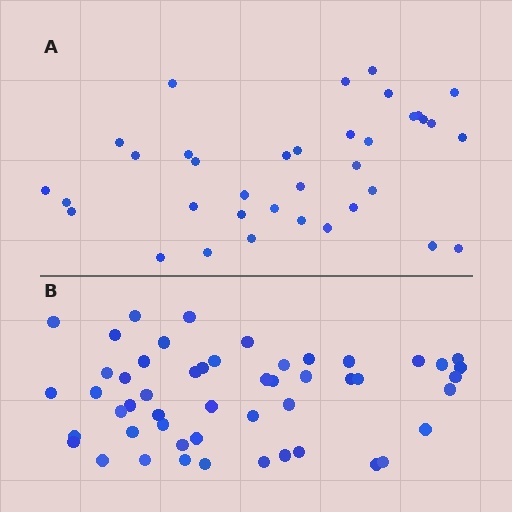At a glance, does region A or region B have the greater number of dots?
Region B (the bottom region) has more dots.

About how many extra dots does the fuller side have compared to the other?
Region B has approximately 15 more dots than region A.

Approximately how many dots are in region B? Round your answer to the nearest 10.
About 50 dots. (The exact count is 51, which rounds to 50.)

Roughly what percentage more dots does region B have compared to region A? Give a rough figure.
About 40% more.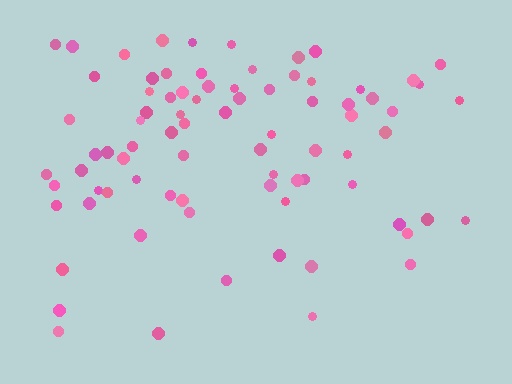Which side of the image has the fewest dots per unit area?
The bottom.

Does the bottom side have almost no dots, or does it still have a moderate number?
Still a moderate number, just noticeably fewer than the top.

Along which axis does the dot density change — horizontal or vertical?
Vertical.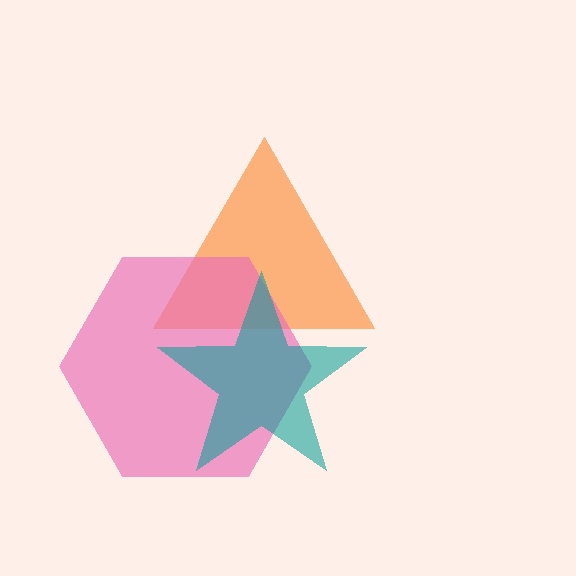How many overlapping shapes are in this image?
There are 3 overlapping shapes in the image.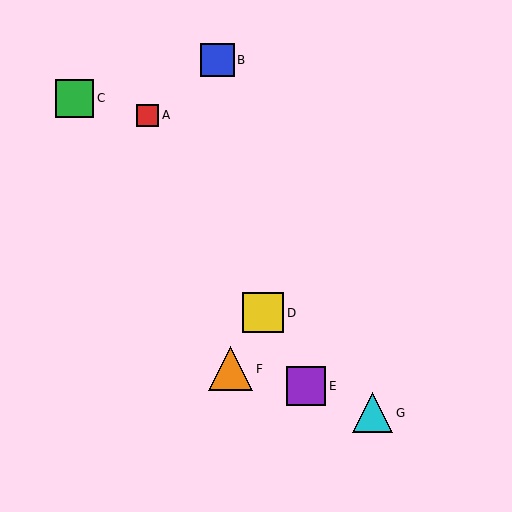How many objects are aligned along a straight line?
3 objects (A, D, E) are aligned along a straight line.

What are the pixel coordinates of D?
Object D is at (263, 313).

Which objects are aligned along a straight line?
Objects A, D, E are aligned along a straight line.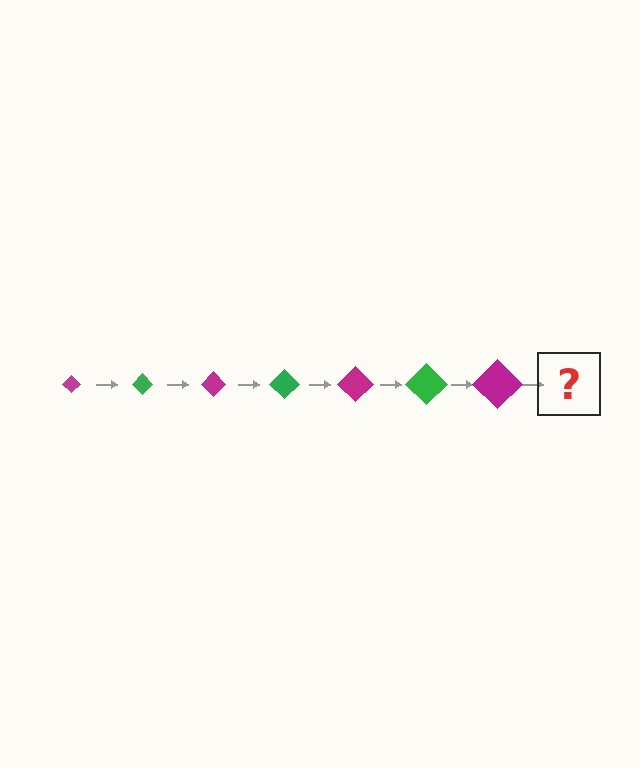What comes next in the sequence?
The next element should be a green diamond, larger than the previous one.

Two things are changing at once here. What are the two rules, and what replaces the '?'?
The two rules are that the diamond grows larger each step and the color cycles through magenta and green. The '?' should be a green diamond, larger than the previous one.